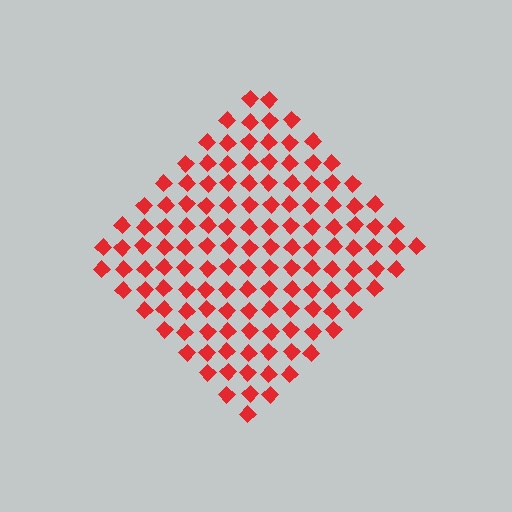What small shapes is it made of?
It is made of small diamonds.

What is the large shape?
The large shape is a diamond.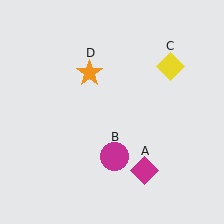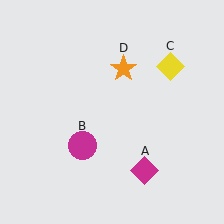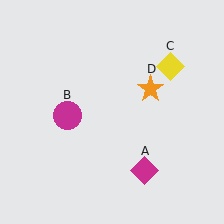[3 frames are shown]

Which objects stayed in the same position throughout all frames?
Magenta diamond (object A) and yellow diamond (object C) remained stationary.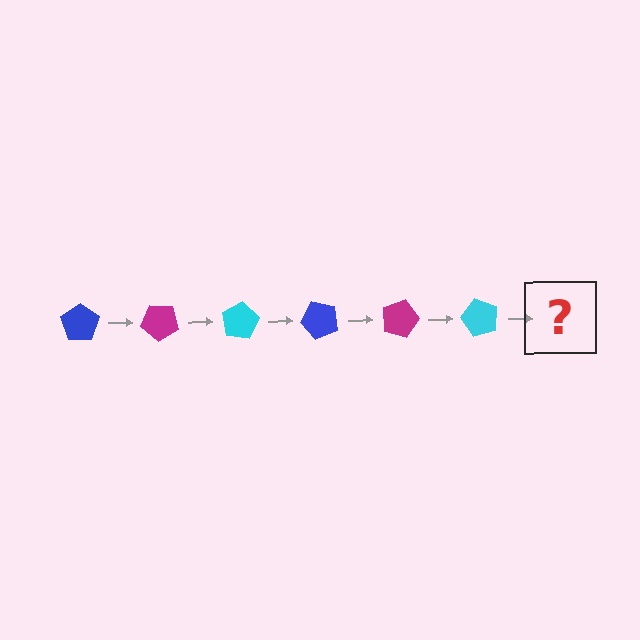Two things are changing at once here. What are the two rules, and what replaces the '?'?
The two rules are that it rotates 40 degrees each step and the color cycles through blue, magenta, and cyan. The '?' should be a blue pentagon, rotated 240 degrees from the start.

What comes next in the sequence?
The next element should be a blue pentagon, rotated 240 degrees from the start.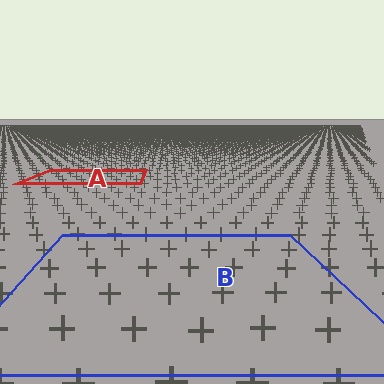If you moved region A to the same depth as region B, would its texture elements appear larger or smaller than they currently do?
They would appear larger. At a closer depth, the same texture elements are projected at a bigger on-screen size.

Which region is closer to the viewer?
Region B is closer. The texture elements there are larger and more spread out.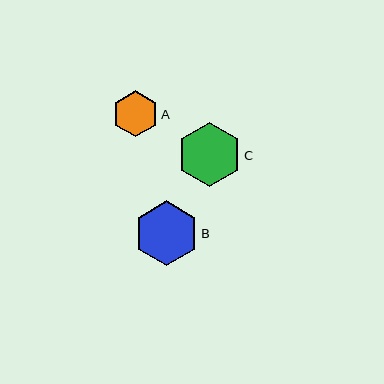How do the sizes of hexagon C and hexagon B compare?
Hexagon C and hexagon B are approximately the same size.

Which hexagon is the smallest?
Hexagon A is the smallest with a size of approximately 46 pixels.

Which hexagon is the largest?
Hexagon C is the largest with a size of approximately 64 pixels.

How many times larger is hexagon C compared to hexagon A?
Hexagon C is approximately 1.4 times the size of hexagon A.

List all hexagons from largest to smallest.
From largest to smallest: C, B, A.